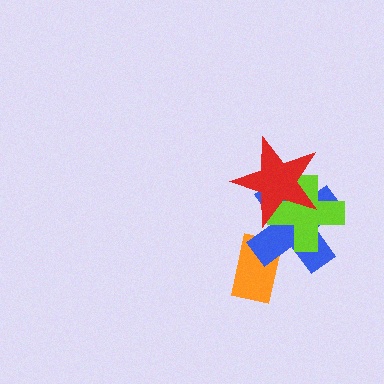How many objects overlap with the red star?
2 objects overlap with the red star.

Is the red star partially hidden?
No, no other shape covers it.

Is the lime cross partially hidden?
Yes, it is partially covered by another shape.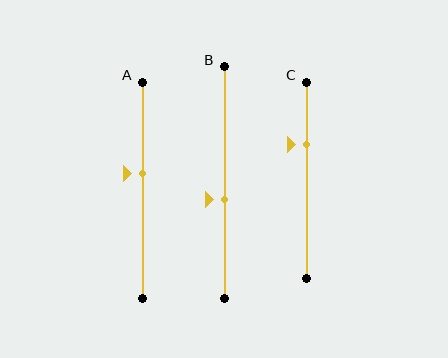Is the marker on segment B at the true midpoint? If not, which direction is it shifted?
No, the marker on segment B is shifted downward by about 7% of the segment length.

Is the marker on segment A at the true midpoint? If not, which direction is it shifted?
No, the marker on segment A is shifted upward by about 8% of the segment length.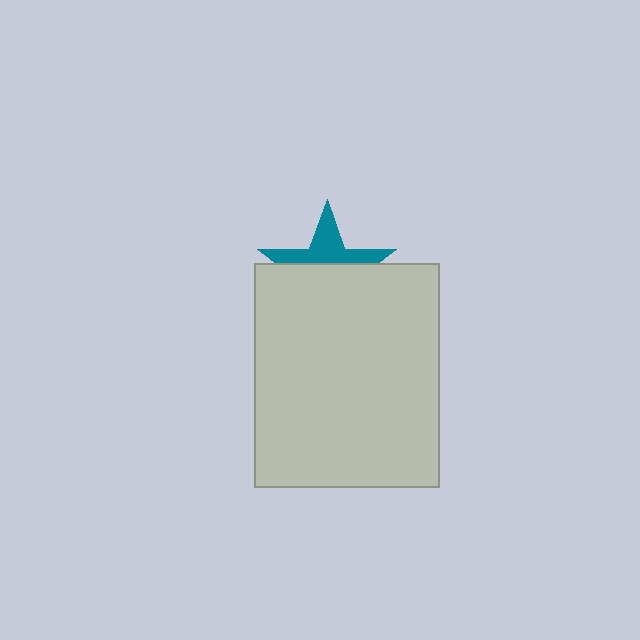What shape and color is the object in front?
The object in front is a light gray rectangle.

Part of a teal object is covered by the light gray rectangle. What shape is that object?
It is a star.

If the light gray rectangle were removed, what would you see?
You would see the complete teal star.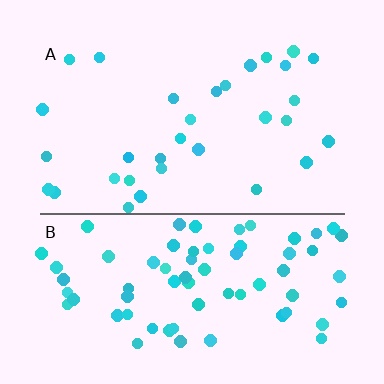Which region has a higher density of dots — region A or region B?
B (the bottom).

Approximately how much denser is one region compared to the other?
Approximately 2.3× — region B over region A.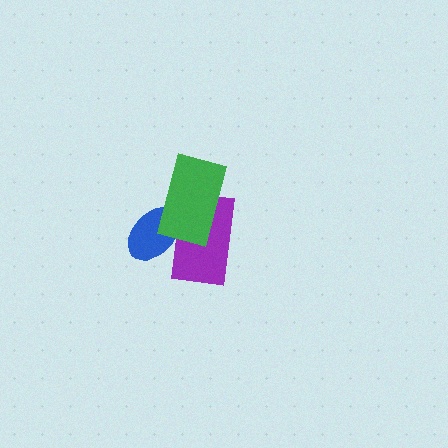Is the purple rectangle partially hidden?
Yes, it is partially covered by another shape.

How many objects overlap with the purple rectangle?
2 objects overlap with the purple rectangle.